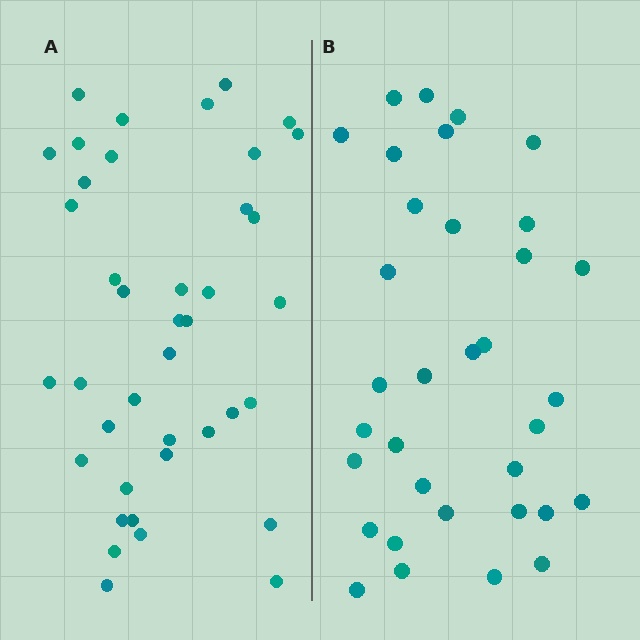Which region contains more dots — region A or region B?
Region A (the left region) has more dots.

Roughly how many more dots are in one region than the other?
Region A has about 6 more dots than region B.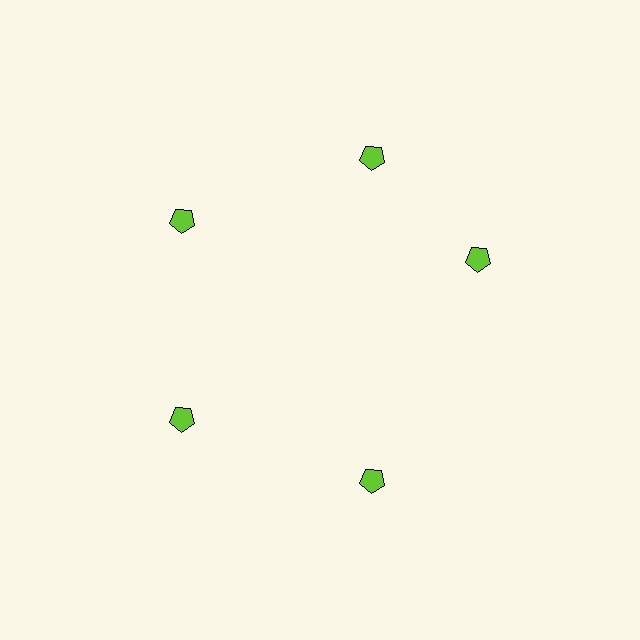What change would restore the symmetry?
The symmetry would be restored by rotating it back into even spacing with its neighbors so that all 5 pentagons sit at equal angles and equal distance from the center.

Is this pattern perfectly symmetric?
No. The 5 lime pentagons are arranged in a ring, but one element near the 3 o'clock position is rotated out of alignment along the ring, breaking the 5-fold rotational symmetry.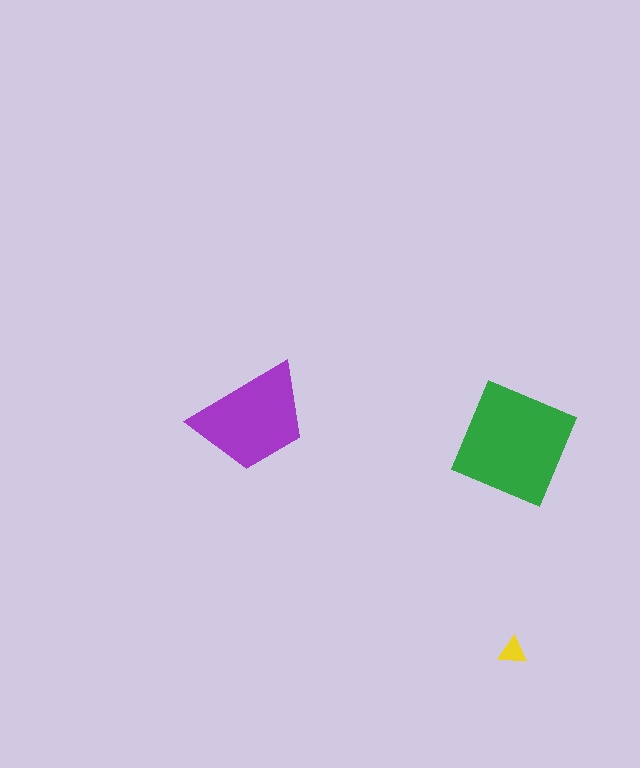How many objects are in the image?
There are 3 objects in the image.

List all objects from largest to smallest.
The green square, the purple trapezoid, the yellow triangle.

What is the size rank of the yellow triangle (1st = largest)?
3rd.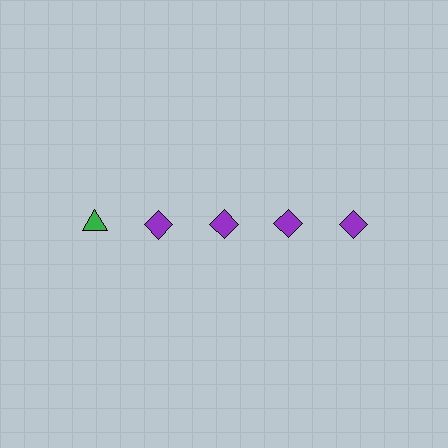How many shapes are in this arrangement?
There are 5 shapes arranged in a grid pattern.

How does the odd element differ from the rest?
It differs in both color (green instead of purple) and shape (triangle instead of diamond).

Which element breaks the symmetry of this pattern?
The green triangle in the top row, leftmost column breaks the symmetry. All other shapes are purple diamonds.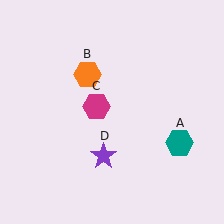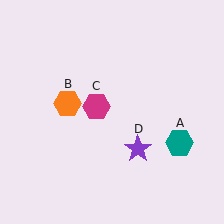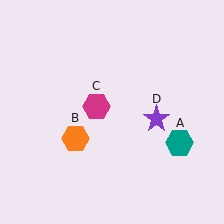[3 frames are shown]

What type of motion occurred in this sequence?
The orange hexagon (object B), purple star (object D) rotated counterclockwise around the center of the scene.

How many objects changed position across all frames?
2 objects changed position: orange hexagon (object B), purple star (object D).